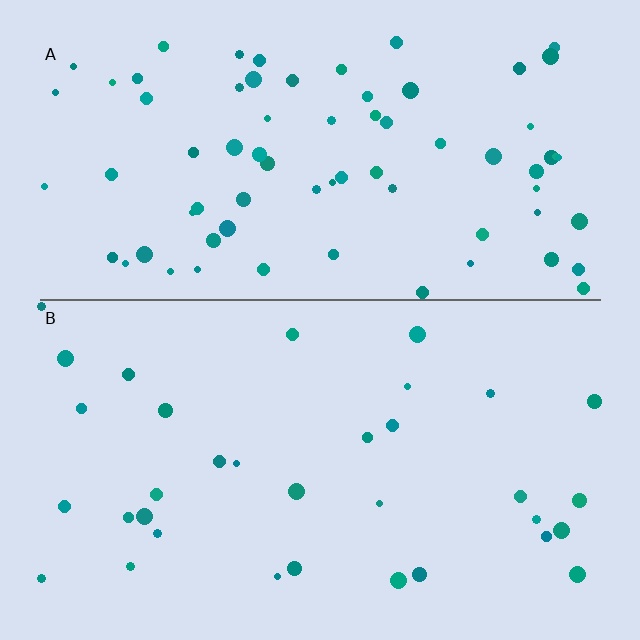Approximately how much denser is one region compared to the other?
Approximately 2.2× — region A over region B.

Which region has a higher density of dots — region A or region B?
A (the top).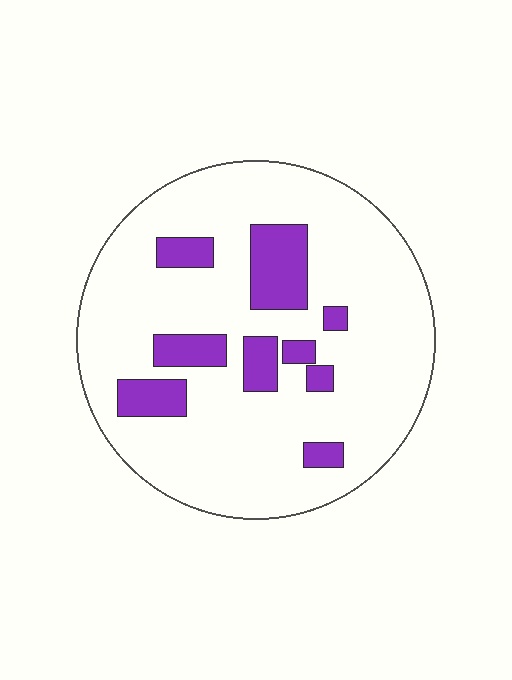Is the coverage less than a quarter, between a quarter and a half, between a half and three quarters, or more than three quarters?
Less than a quarter.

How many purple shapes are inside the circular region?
9.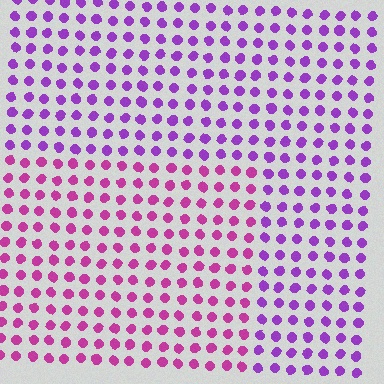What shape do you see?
I see a rectangle.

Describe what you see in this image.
The image is filled with small purple elements in a uniform arrangement. A rectangle-shaped region is visible where the elements are tinted to a slightly different hue, forming a subtle color boundary.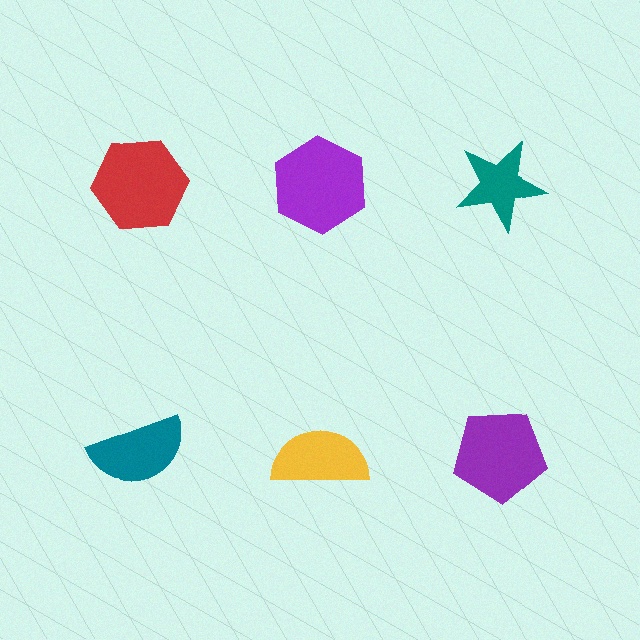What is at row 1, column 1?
A red hexagon.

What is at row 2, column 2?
A yellow semicircle.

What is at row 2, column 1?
A teal semicircle.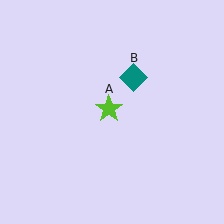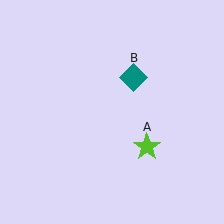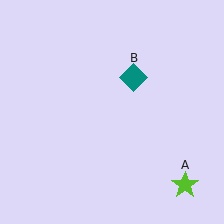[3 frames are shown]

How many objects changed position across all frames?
1 object changed position: lime star (object A).